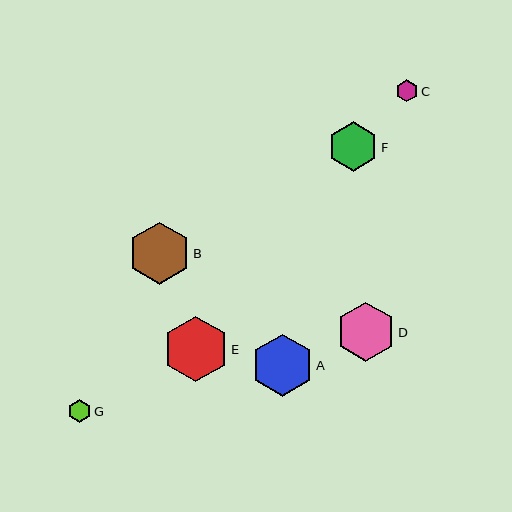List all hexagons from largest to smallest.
From largest to smallest: E, B, A, D, F, G, C.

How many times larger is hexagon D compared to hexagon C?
Hexagon D is approximately 2.6 times the size of hexagon C.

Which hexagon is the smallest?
Hexagon C is the smallest with a size of approximately 22 pixels.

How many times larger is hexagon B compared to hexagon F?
Hexagon B is approximately 1.3 times the size of hexagon F.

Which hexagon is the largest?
Hexagon E is the largest with a size of approximately 65 pixels.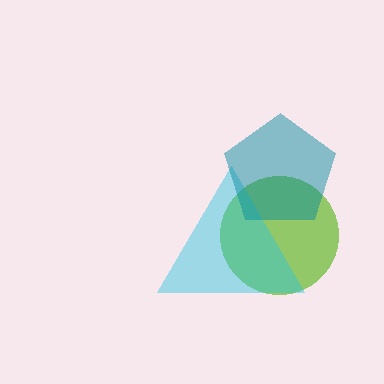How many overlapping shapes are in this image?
There are 3 overlapping shapes in the image.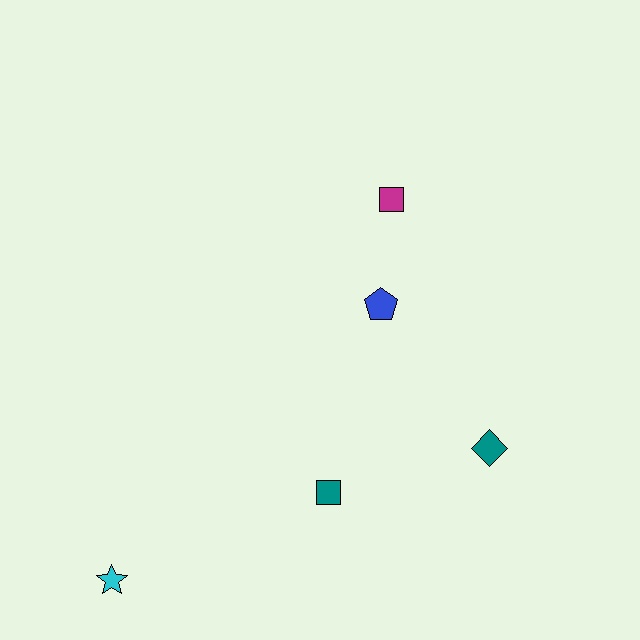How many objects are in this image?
There are 5 objects.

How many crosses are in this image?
There are no crosses.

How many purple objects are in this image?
There are no purple objects.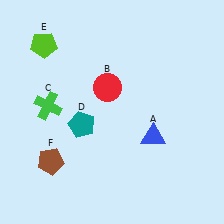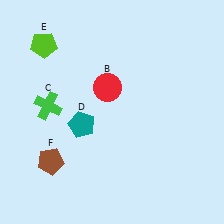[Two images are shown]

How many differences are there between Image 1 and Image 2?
There is 1 difference between the two images.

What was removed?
The blue triangle (A) was removed in Image 2.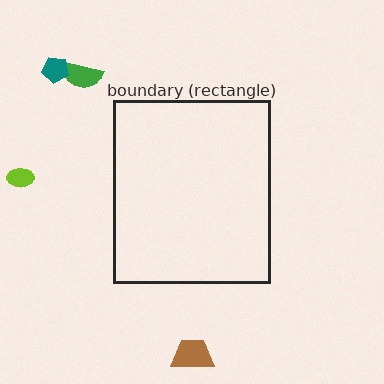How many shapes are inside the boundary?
0 inside, 4 outside.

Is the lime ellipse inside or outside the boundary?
Outside.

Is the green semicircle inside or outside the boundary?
Outside.